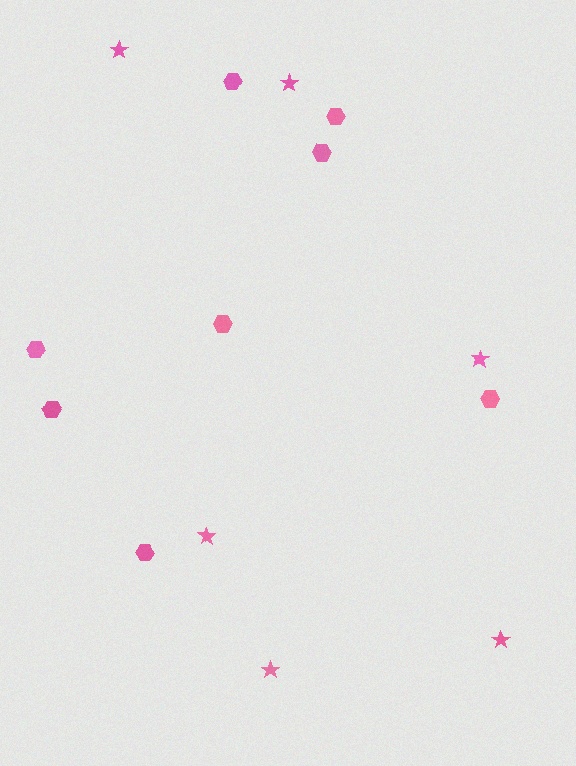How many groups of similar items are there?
There are 2 groups: one group of hexagons (8) and one group of stars (6).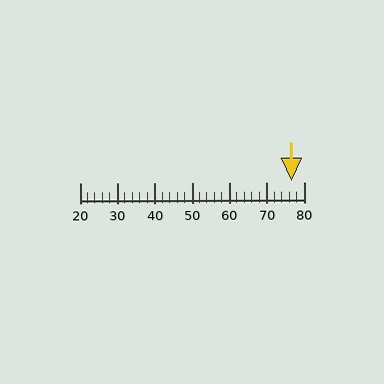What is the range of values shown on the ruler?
The ruler shows values from 20 to 80.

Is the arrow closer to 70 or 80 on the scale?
The arrow is closer to 80.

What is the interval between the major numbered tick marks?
The major tick marks are spaced 10 units apart.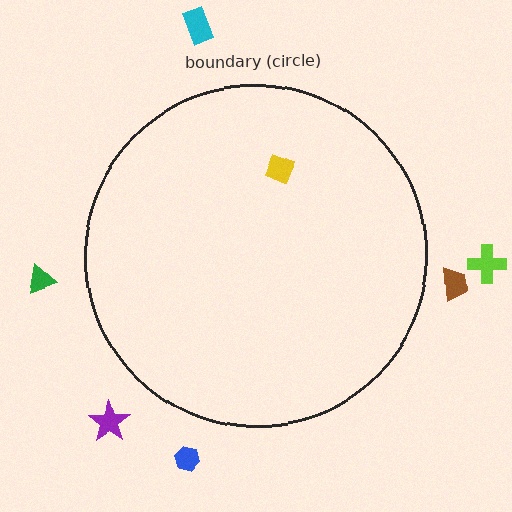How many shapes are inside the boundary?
1 inside, 6 outside.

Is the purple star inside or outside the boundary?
Outside.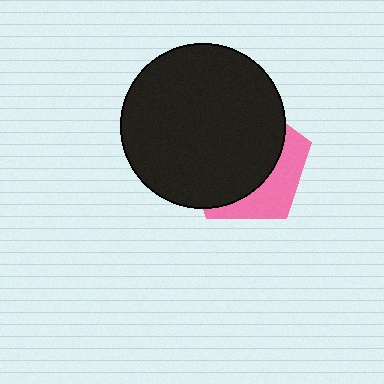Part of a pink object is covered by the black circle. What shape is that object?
It is a pentagon.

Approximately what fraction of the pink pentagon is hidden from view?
Roughly 68% of the pink pentagon is hidden behind the black circle.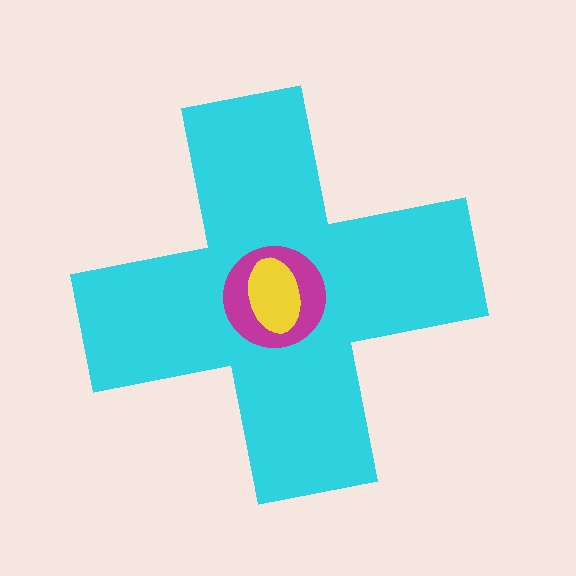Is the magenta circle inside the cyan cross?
Yes.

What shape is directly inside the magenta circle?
The yellow ellipse.